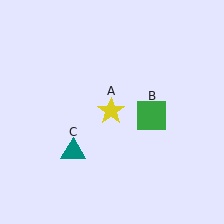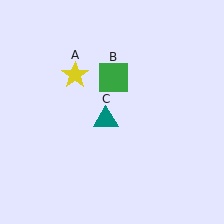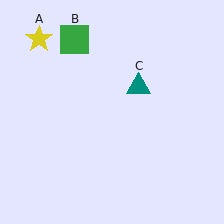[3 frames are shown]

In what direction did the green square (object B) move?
The green square (object B) moved up and to the left.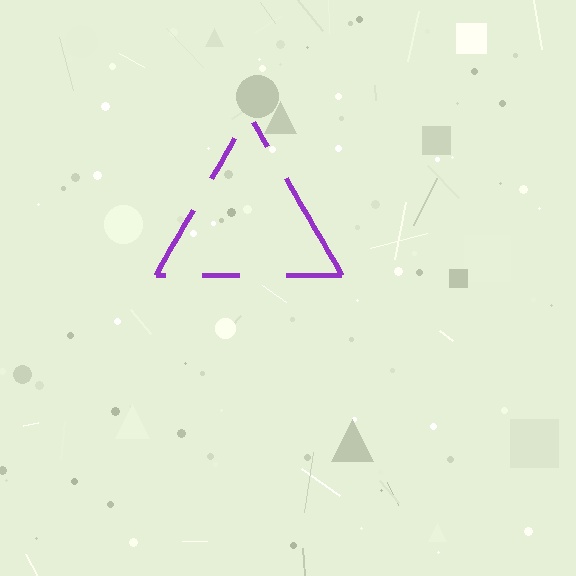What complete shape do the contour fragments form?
The contour fragments form a triangle.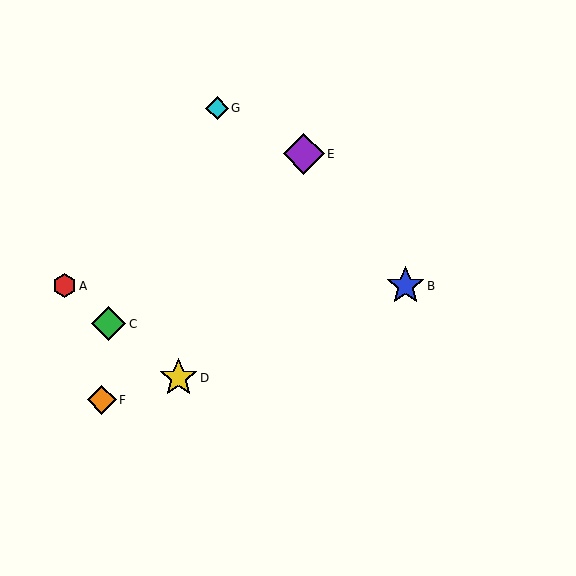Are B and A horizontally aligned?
Yes, both are at y≈286.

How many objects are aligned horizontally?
2 objects (A, B) are aligned horizontally.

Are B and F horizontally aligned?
No, B is at y≈286 and F is at y≈400.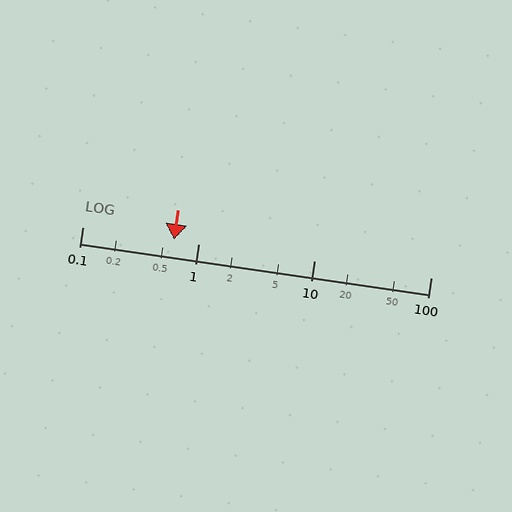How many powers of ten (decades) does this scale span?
The scale spans 3 decades, from 0.1 to 100.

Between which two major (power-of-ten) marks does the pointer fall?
The pointer is between 0.1 and 1.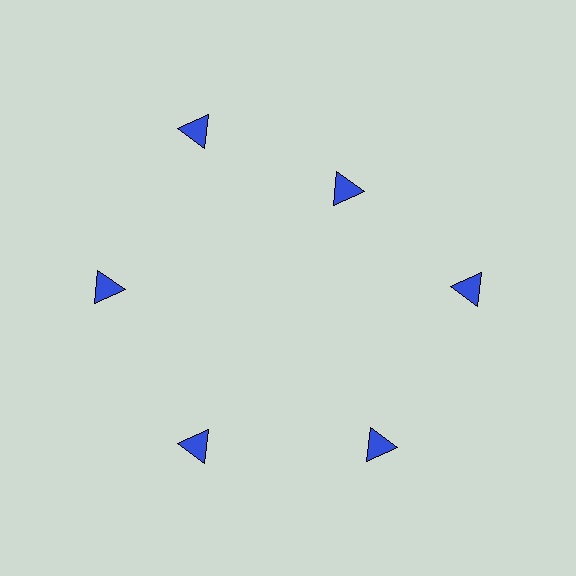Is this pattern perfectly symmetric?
No. The 6 blue triangles are arranged in a ring, but one element near the 1 o'clock position is pulled inward toward the center, breaking the 6-fold rotational symmetry.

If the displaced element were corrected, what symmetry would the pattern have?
It would have 6-fold rotational symmetry — the pattern would map onto itself every 60 degrees.